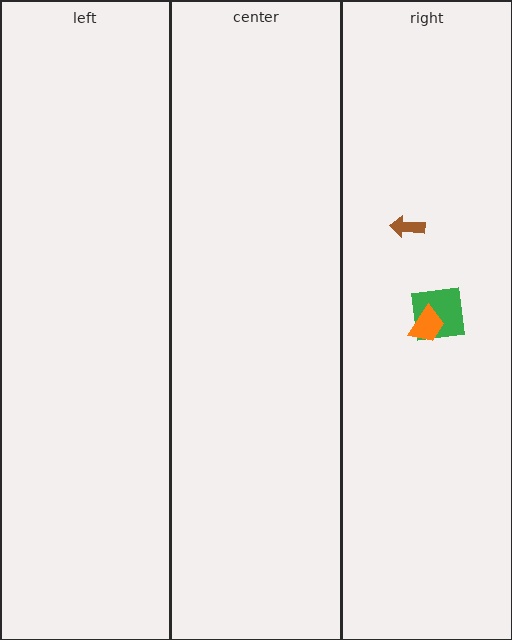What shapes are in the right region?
The green square, the brown arrow, the orange trapezoid.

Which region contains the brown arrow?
The right region.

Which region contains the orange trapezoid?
The right region.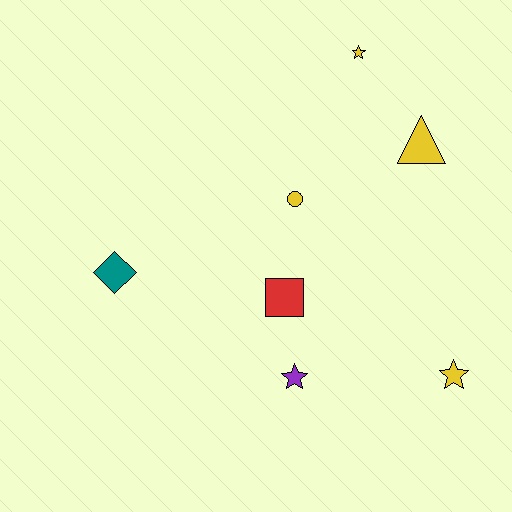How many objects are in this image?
There are 7 objects.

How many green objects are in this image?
There are no green objects.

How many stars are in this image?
There are 3 stars.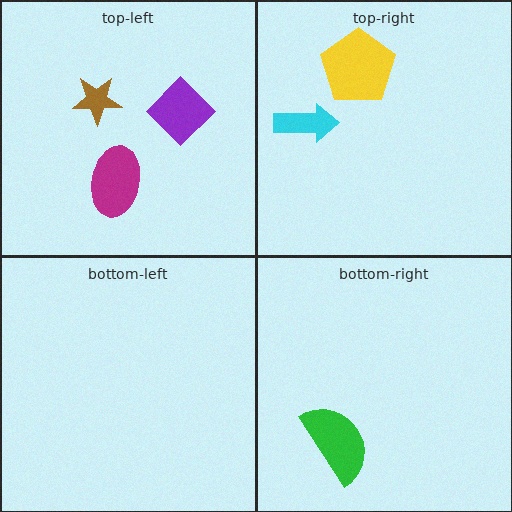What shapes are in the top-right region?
The yellow pentagon, the cyan arrow.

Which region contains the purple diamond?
The top-left region.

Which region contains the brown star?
The top-left region.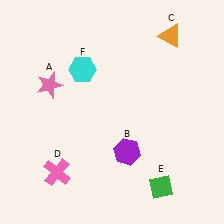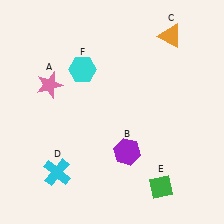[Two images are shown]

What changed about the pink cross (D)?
In Image 1, D is pink. In Image 2, it changed to cyan.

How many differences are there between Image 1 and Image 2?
There is 1 difference between the two images.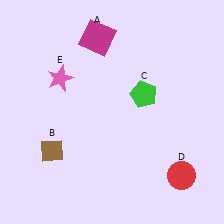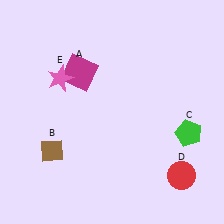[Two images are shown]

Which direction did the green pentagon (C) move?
The green pentagon (C) moved right.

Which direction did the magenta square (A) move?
The magenta square (A) moved down.